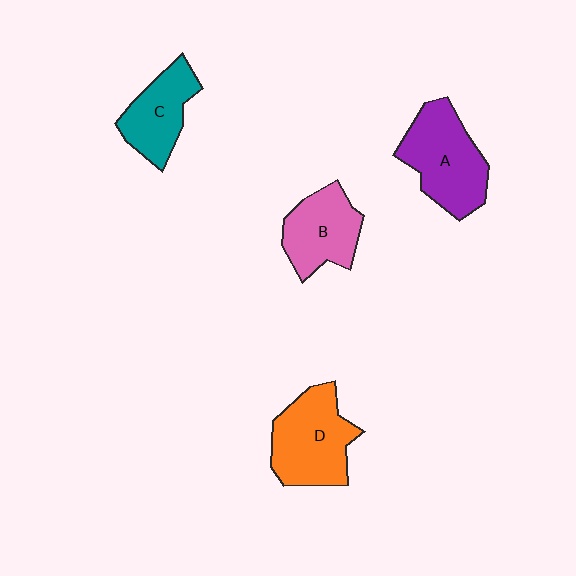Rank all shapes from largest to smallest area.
From largest to smallest: A (purple), D (orange), B (pink), C (teal).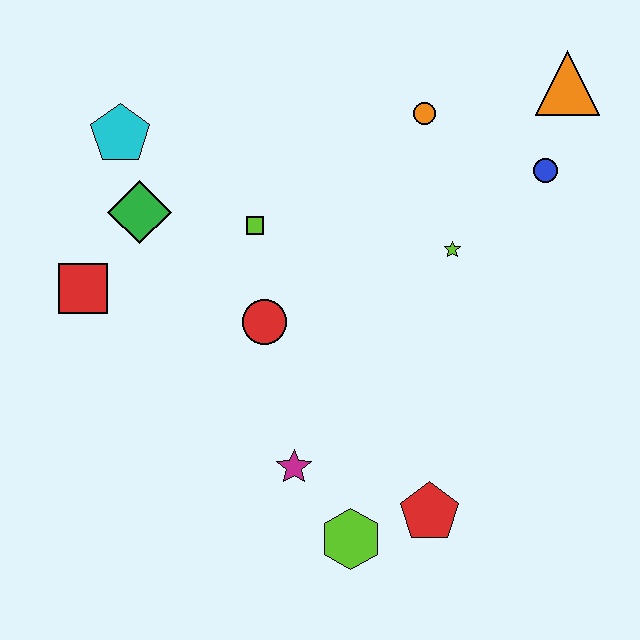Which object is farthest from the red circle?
The orange triangle is farthest from the red circle.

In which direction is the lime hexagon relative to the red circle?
The lime hexagon is below the red circle.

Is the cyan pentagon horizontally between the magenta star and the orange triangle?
No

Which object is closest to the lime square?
The red circle is closest to the lime square.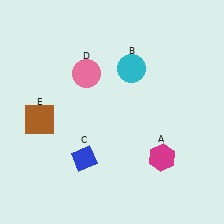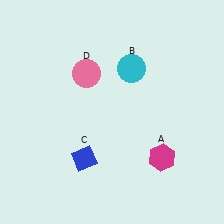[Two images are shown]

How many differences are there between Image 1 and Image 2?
There is 1 difference between the two images.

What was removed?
The brown square (E) was removed in Image 2.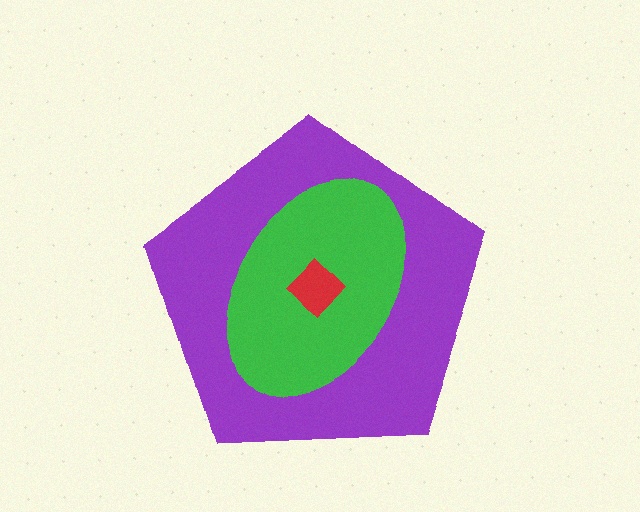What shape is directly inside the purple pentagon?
The green ellipse.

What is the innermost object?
The red diamond.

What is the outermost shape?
The purple pentagon.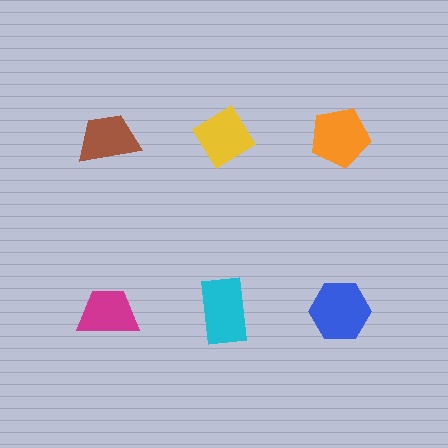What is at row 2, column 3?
A blue hexagon.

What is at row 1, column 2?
A yellow diamond.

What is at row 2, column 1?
A magenta trapezoid.